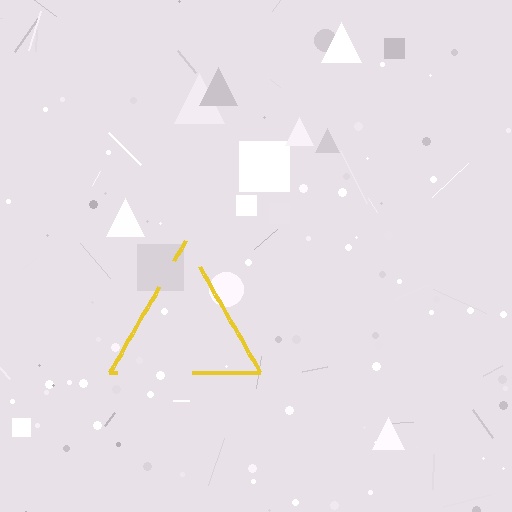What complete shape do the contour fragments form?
The contour fragments form a triangle.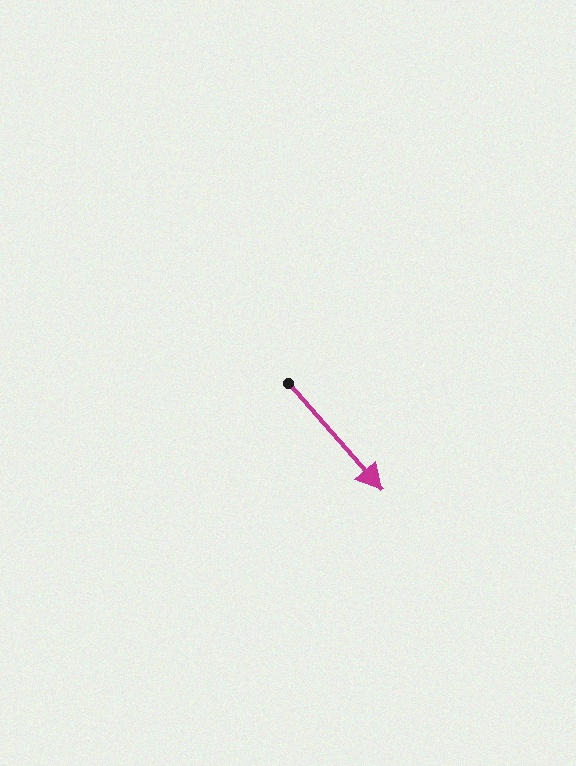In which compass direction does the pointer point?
Southeast.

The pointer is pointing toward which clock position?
Roughly 5 o'clock.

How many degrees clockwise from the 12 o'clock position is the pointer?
Approximately 139 degrees.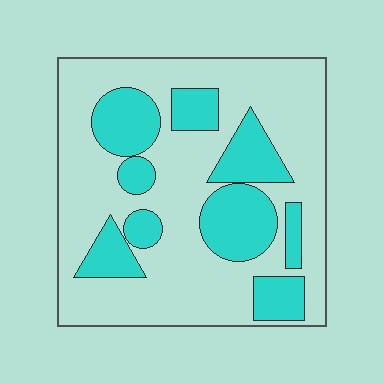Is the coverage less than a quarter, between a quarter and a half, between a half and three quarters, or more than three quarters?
Between a quarter and a half.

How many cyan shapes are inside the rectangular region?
9.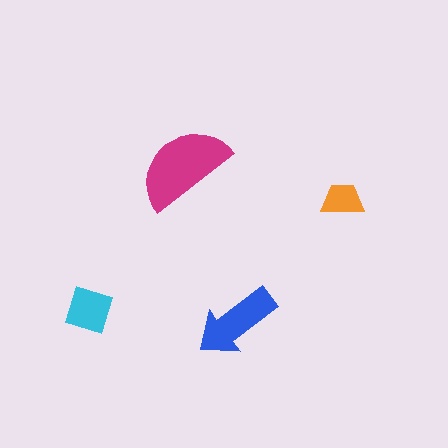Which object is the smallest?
The orange trapezoid.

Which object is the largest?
The magenta semicircle.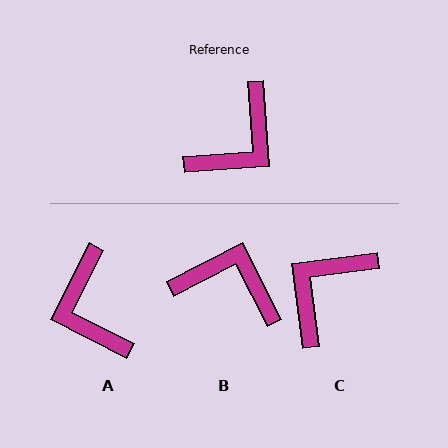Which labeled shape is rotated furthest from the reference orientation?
C, about 177 degrees away.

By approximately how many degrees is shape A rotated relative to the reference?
Approximately 121 degrees clockwise.